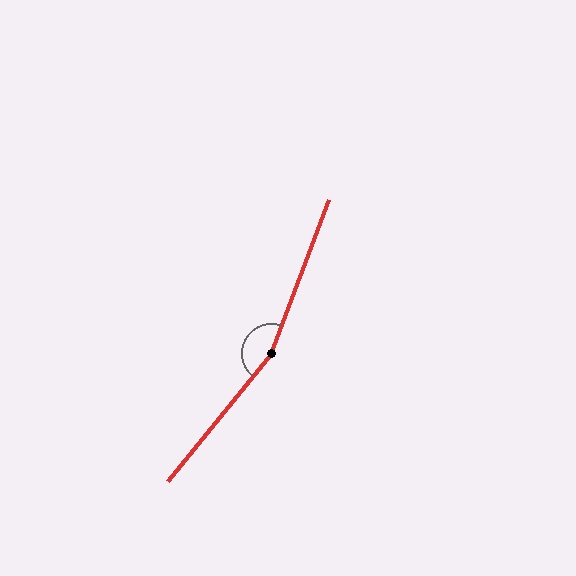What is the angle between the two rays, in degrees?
Approximately 162 degrees.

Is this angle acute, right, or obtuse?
It is obtuse.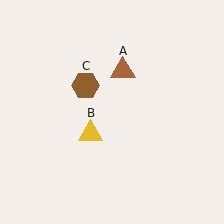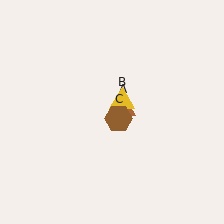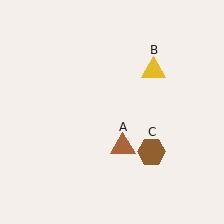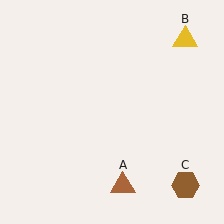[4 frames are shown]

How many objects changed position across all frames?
3 objects changed position: brown triangle (object A), yellow triangle (object B), brown hexagon (object C).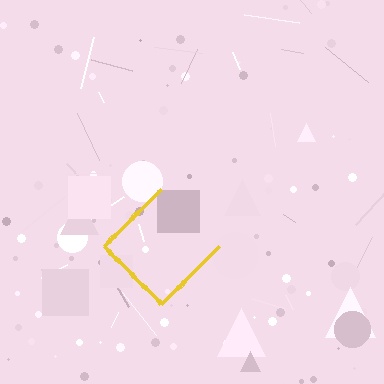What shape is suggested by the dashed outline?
The dashed outline suggests a diamond.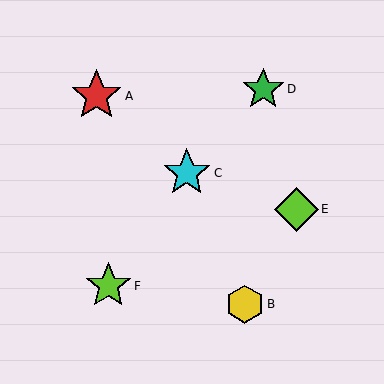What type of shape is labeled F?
Shape F is a lime star.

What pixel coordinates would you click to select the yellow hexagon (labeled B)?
Click at (245, 304) to select the yellow hexagon B.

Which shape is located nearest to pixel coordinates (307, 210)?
The lime diamond (labeled E) at (296, 209) is nearest to that location.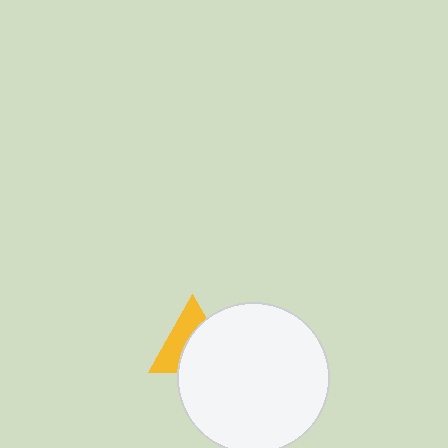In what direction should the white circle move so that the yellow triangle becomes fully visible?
The white circle should move toward the lower-right. That is the shortest direction to clear the overlap and leave the yellow triangle fully visible.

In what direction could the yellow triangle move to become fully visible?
The yellow triangle could move toward the upper-left. That would shift it out from behind the white circle entirely.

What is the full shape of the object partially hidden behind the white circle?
The partially hidden object is a yellow triangle.